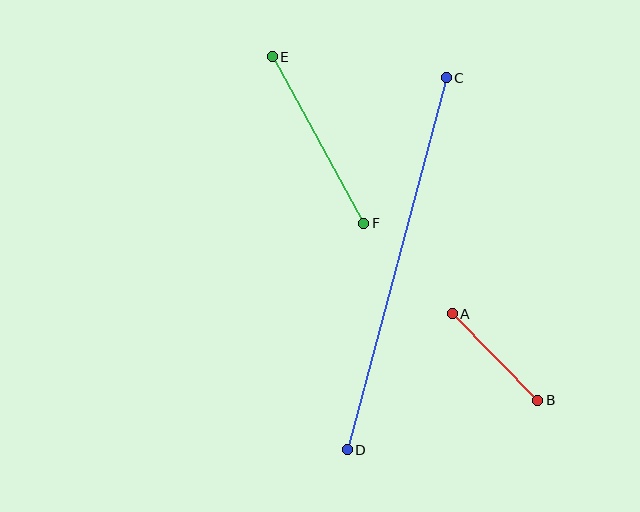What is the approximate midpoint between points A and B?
The midpoint is at approximately (495, 357) pixels.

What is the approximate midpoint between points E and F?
The midpoint is at approximately (318, 140) pixels.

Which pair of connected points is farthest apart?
Points C and D are farthest apart.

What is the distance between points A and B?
The distance is approximately 121 pixels.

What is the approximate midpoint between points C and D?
The midpoint is at approximately (397, 264) pixels.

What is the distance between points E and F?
The distance is approximately 190 pixels.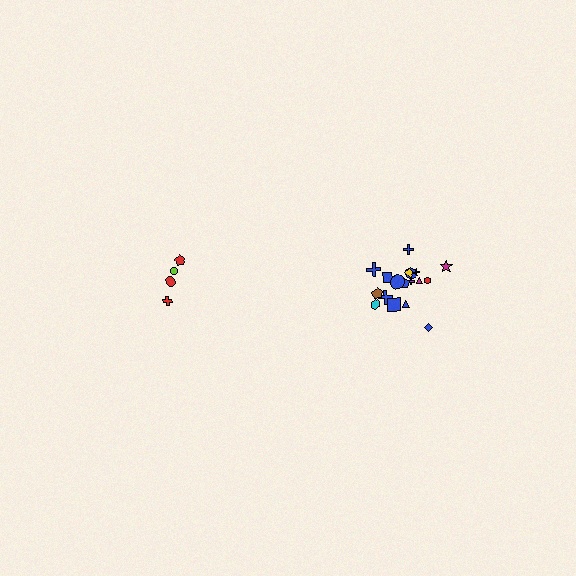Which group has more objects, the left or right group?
The right group.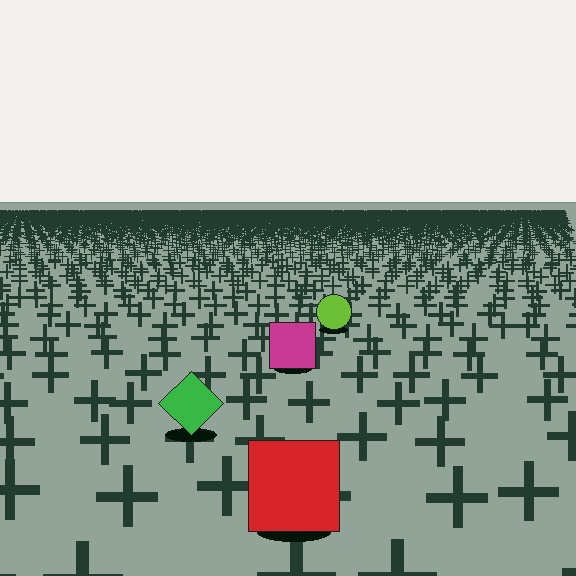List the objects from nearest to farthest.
From nearest to farthest: the red square, the green diamond, the magenta square, the lime circle.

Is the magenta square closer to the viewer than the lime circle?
Yes. The magenta square is closer — you can tell from the texture gradient: the ground texture is coarser near it.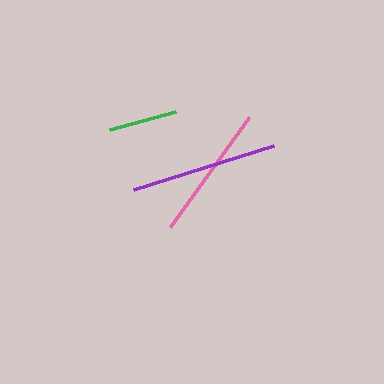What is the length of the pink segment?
The pink segment is approximately 135 pixels long.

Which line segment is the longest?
The purple line is the longest at approximately 146 pixels.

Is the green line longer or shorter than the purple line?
The purple line is longer than the green line.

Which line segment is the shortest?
The green line is the shortest at approximately 68 pixels.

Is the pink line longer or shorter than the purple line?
The purple line is longer than the pink line.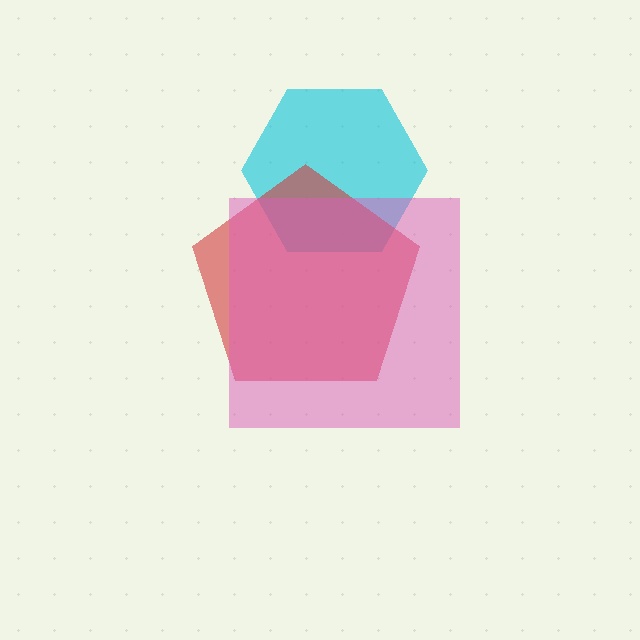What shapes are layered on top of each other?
The layered shapes are: a cyan hexagon, a red pentagon, a pink square.